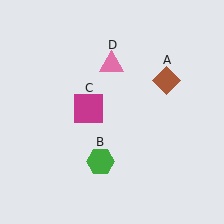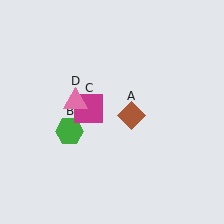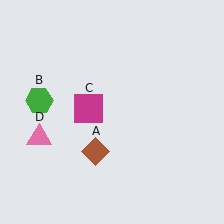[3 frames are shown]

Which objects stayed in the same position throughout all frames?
Magenta square (object C) remained stationary.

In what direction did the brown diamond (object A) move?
The brown diamond (object A) moved down and to the left.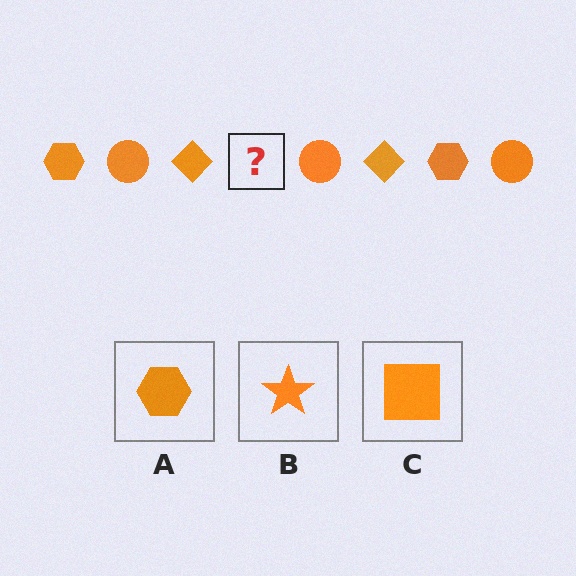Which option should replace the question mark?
Option A.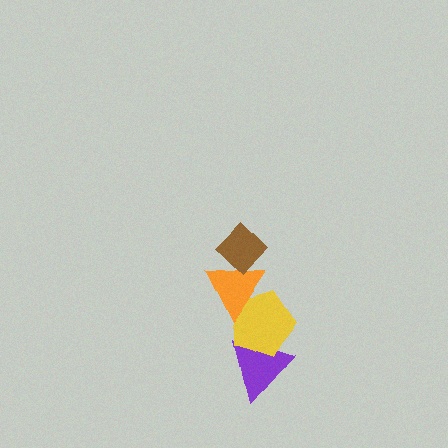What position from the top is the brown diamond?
The brown diamond is 1st from the top.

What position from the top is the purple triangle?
The purple triangle is 4th from the top.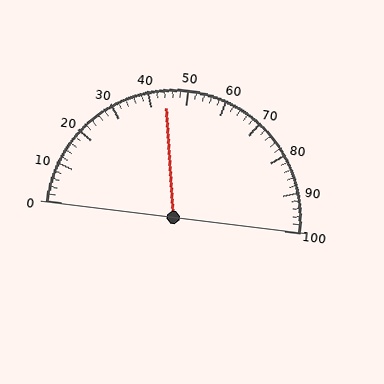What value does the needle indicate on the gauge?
The needle indicates approximately 44.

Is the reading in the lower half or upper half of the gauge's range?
The reading is in the lower half of the range (0 to 100).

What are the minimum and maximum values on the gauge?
The gauge ranges from 0 to 100.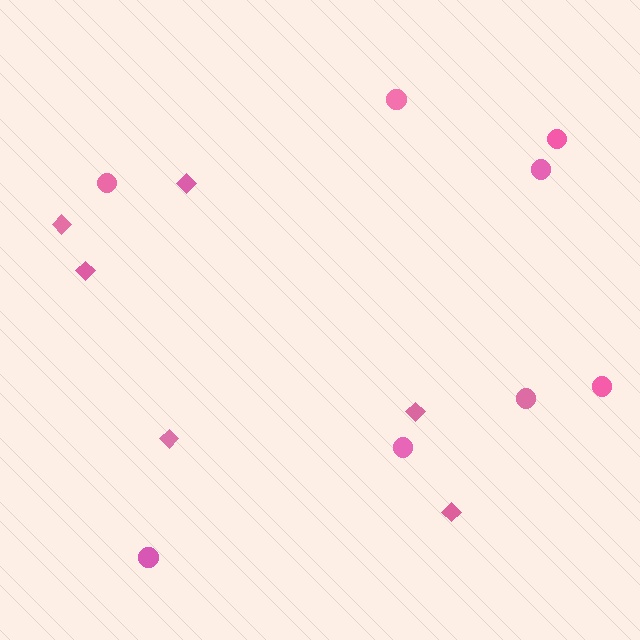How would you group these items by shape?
There are 2 groups: one group of circles (8) and one group of diamonds (6).